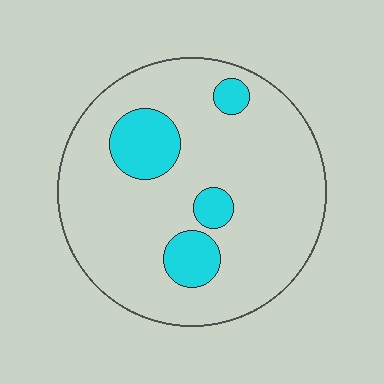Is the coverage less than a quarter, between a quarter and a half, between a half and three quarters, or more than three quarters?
Less than a quarter.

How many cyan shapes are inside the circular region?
4.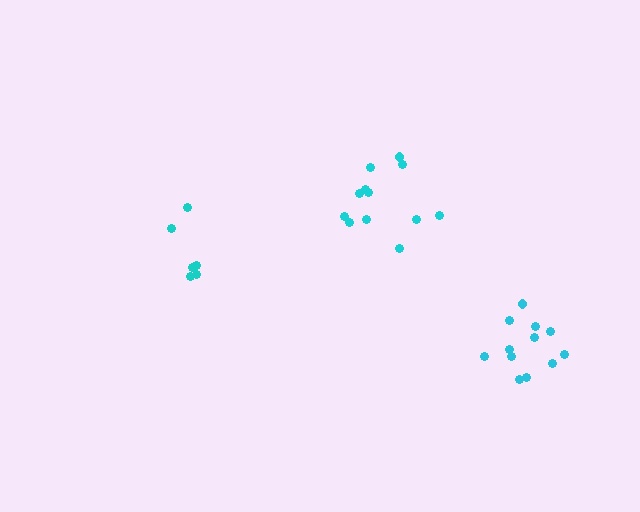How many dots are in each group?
Group 1: 6 dots, Group 2: 12 dots, Group 3: 12 dots (30 total).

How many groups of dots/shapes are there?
There are 3 groups.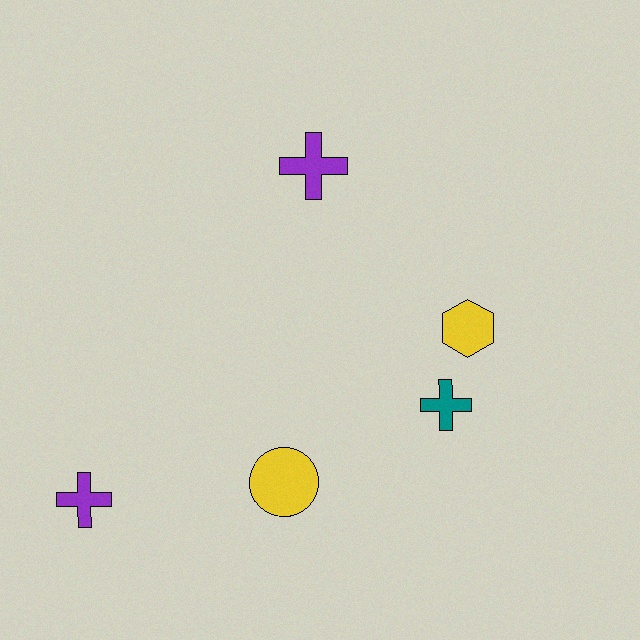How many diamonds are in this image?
There are no diamonds.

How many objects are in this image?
There are 5 objects.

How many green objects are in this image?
There are no green objects.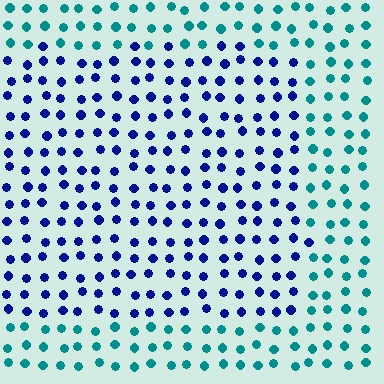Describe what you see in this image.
The image is filled with small teal elements in a uniform arrangement. A rectangle-shaped region is visible where the elements are tinted to a slightly different hue, forming a subtle color boundary.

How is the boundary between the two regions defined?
The boundary is defined purely by a slight shift in hue (about 53 degrees). Spacing, size, and orientation are identical on both sides.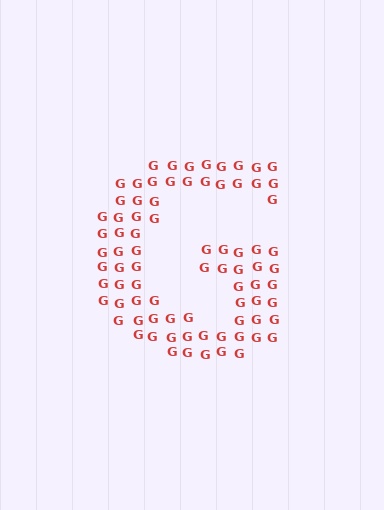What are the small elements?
The small elements are letter G's.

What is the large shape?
The large shape is the letter G.